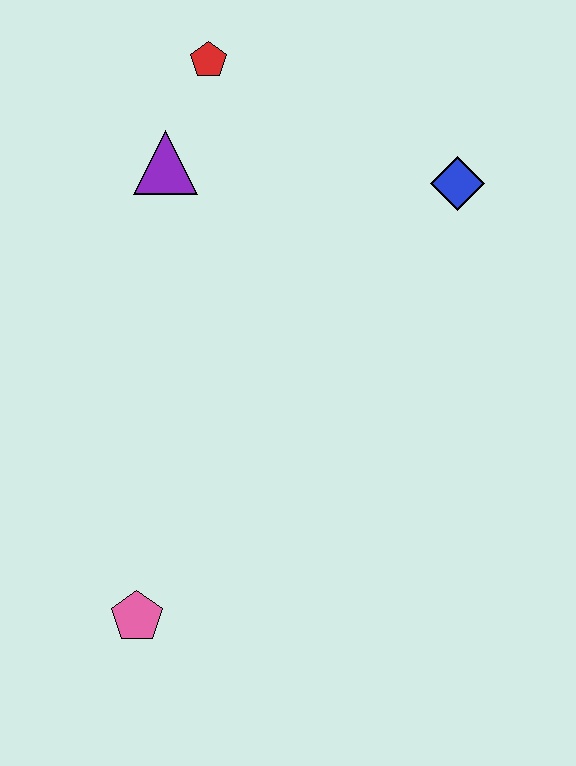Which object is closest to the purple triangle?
The red pentagon is closest to the purple triangle.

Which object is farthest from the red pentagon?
The pink pentagon is farthest from the red pentagon.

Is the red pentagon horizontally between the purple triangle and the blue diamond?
Yes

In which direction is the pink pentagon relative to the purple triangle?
The pink pentagon is below the purple triangle.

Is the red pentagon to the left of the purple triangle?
No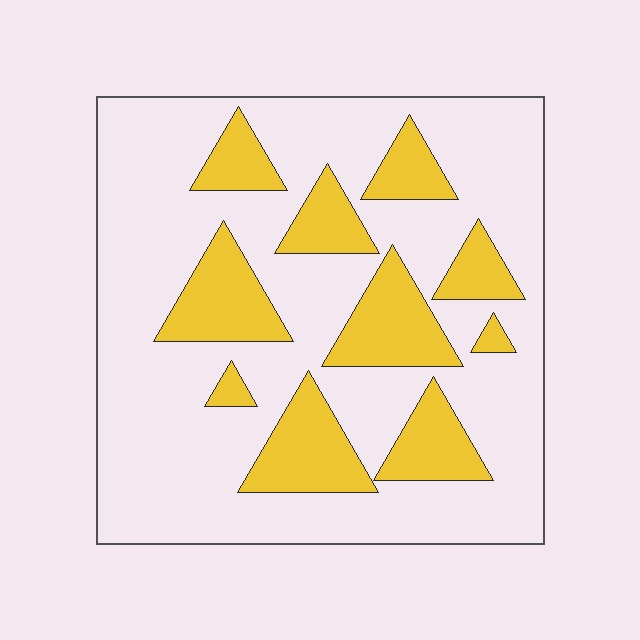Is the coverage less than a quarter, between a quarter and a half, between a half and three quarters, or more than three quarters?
Between a quarter and a half.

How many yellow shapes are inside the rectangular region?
10.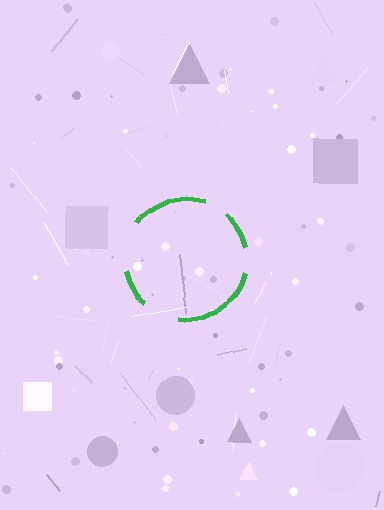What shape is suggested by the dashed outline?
The dashed outline suggests a circle.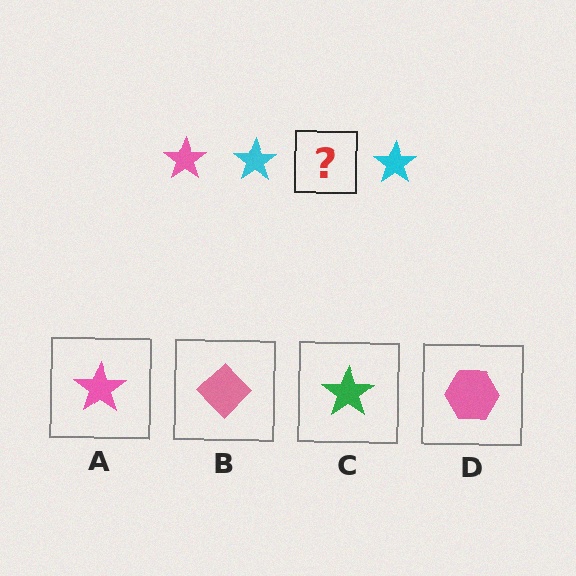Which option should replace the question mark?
Option A.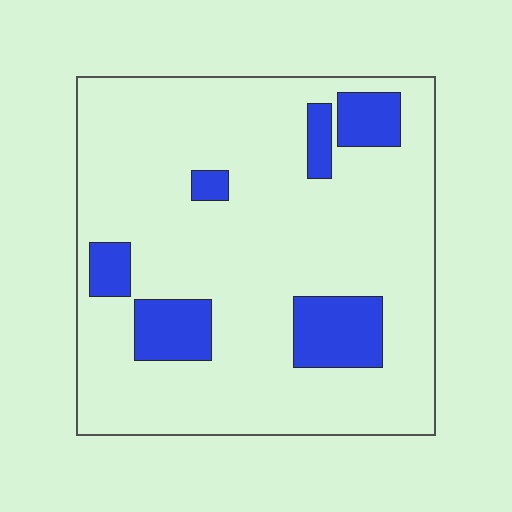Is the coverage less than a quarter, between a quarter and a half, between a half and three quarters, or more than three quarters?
Less than a quarter.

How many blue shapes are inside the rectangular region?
6.